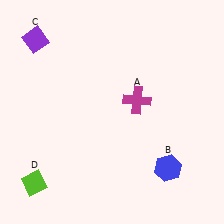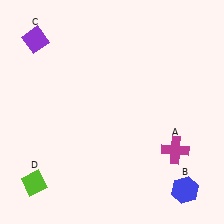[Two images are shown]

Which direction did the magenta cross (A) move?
The magenta cross (A) moved down.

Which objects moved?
The objects that moved are: the magenta cross (A), the blue hexagon (B).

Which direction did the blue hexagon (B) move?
The blue hexagon (B) moved down.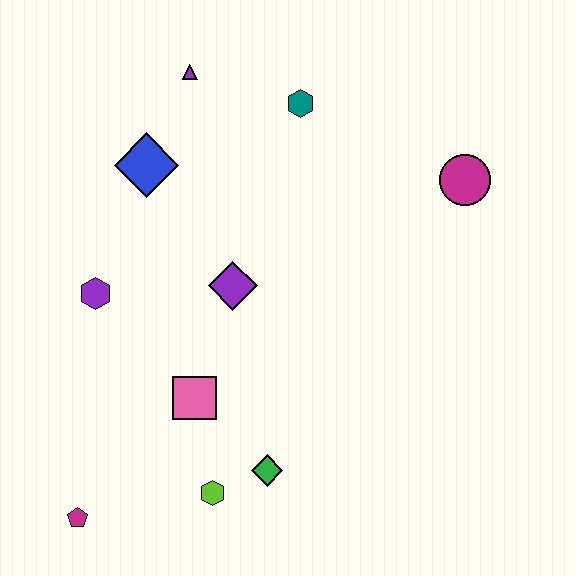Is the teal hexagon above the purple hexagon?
Yes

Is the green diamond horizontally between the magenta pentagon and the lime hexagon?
No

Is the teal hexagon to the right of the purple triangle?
Yes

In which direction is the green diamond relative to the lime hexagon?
The green diamond is to the right of the lime hexagon.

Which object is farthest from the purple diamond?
The magenta pentagon is farthest from the purple diamond.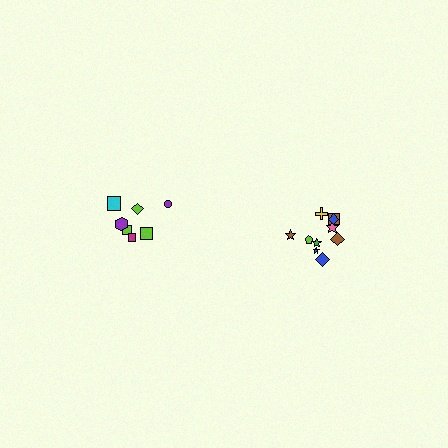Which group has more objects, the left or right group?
The right group.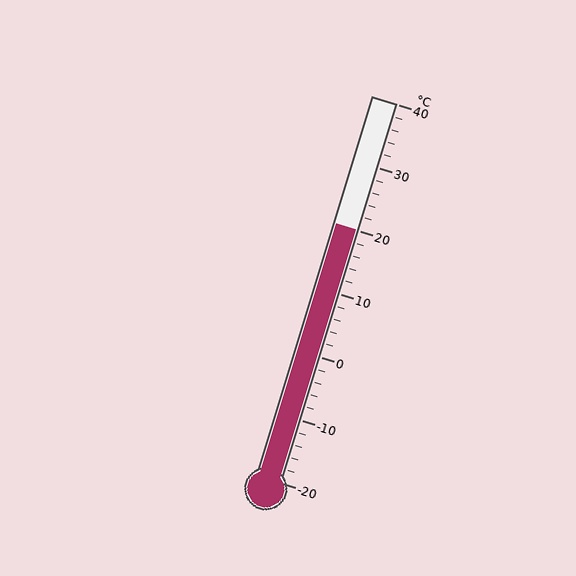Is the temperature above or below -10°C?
The temperature is above -10°C.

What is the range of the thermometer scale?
The thermometer scale ranges from -20°C to 40°C.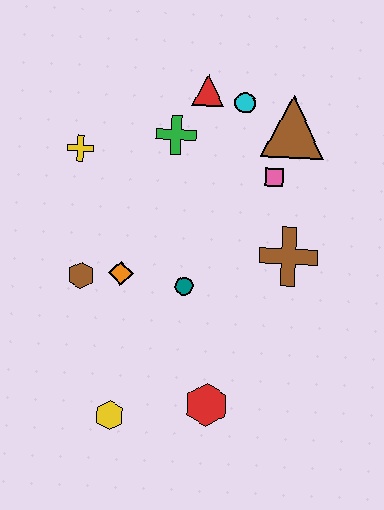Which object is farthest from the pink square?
The yellow hexagon is farthest from the pink square.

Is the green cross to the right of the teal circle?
No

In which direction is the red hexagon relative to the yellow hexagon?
The red hexagon is to the right of the yellow hexagon.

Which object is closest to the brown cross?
The pink square is closest to the brown cross.